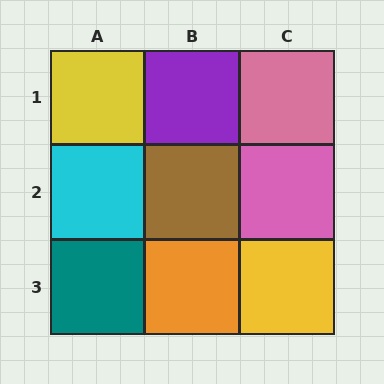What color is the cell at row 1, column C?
Pink.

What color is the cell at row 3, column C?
Yellow.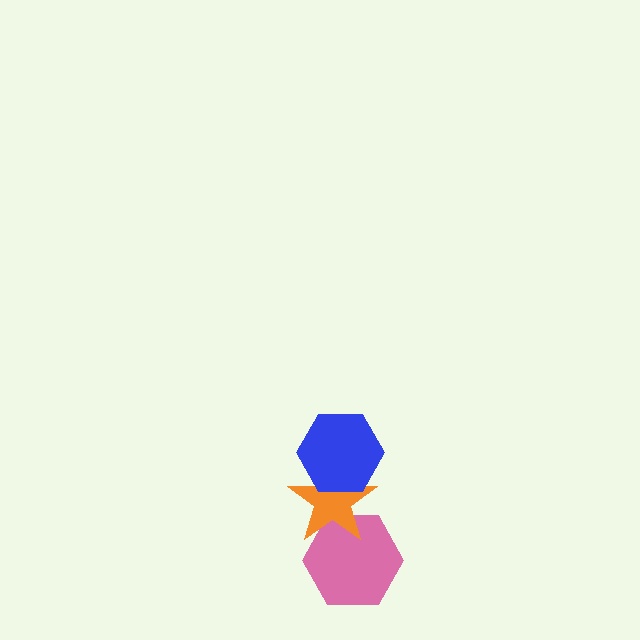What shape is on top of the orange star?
The blue hexagon is on top of the orange star.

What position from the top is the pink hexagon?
The pink hexagon is 3rd from the top.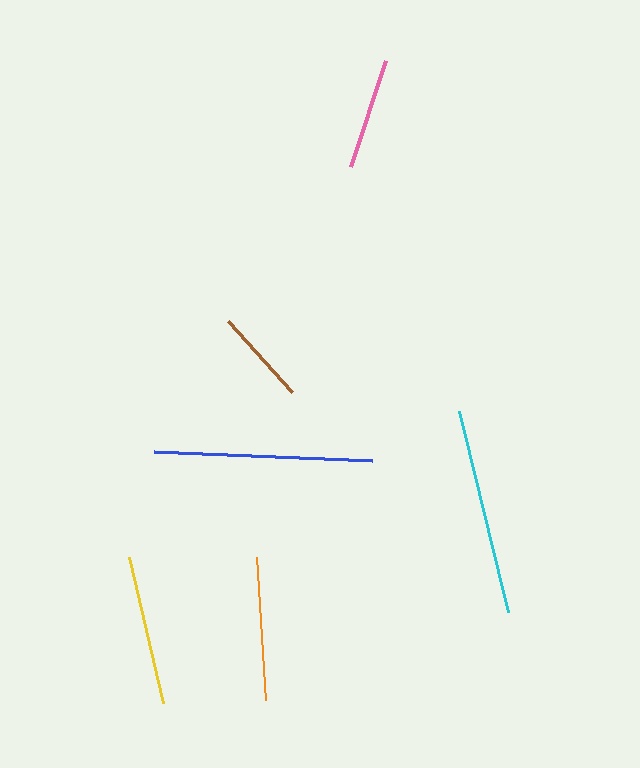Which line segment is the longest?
The blue line is the longest at approximately 218 pixels.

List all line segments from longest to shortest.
From longest to shortest: blue, cyan, yellow, orange, pink, brown.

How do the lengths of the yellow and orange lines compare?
The yellow and orange lines are approximately the same length.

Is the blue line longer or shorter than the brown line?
The blue line is longer than the brown line.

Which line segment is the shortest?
The brown line is the shortest at approximately 96 pixels.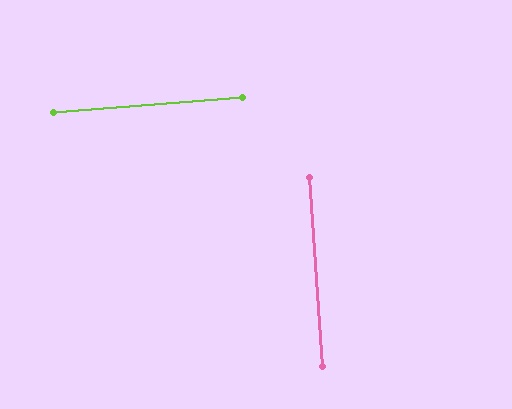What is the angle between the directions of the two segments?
Approximately 90 degrees.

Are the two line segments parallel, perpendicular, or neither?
Perpendicular — they meet at approximately 90°.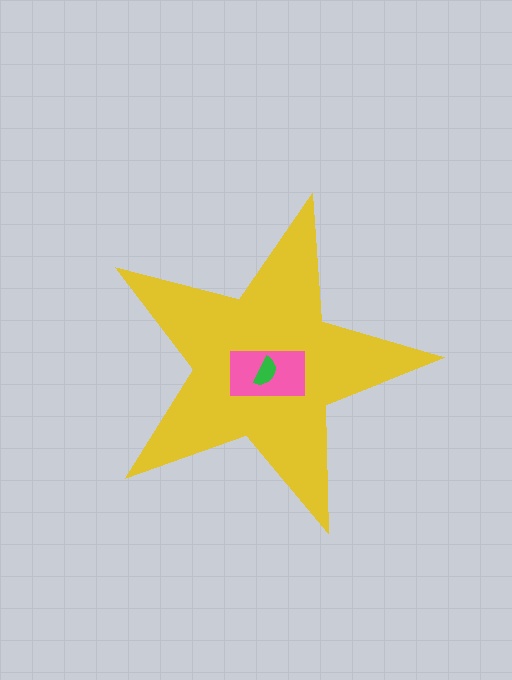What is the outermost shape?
The yellow star.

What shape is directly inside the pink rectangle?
The green semicircle.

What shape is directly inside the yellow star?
The pink rectangle.